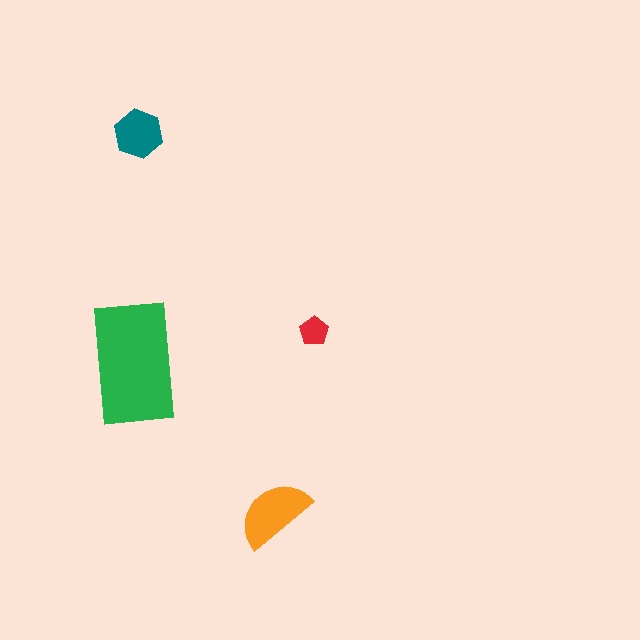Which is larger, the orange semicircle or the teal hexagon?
The orange semicircle.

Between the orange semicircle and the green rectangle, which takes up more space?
The green rectangle.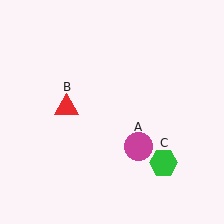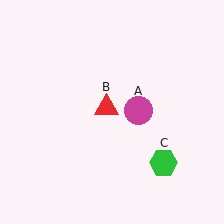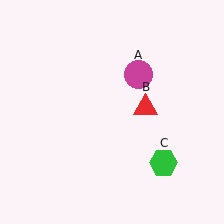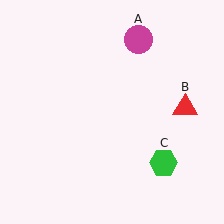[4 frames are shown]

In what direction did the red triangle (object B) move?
The red triangle (object B) moved right.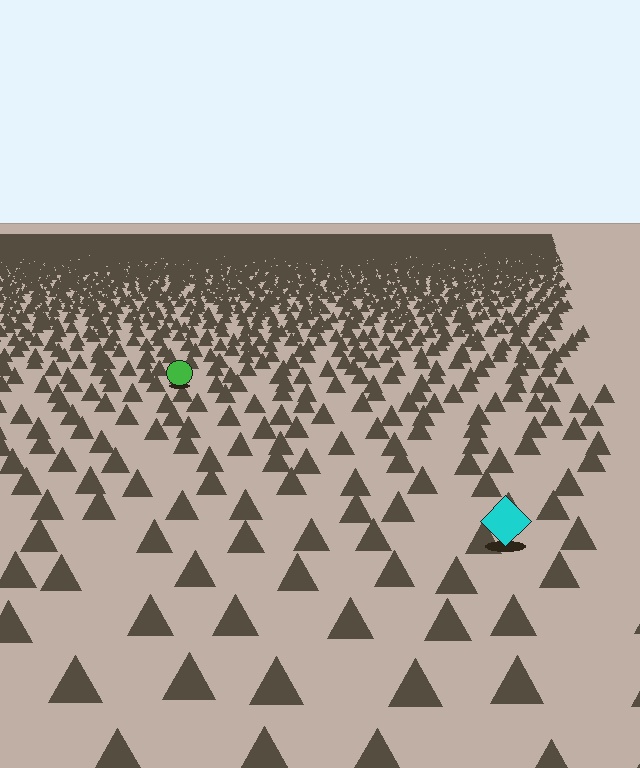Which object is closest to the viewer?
The cyan diamond is closest. The texture marks near it are larger and more spread out.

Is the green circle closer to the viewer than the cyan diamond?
No. The cyan diamond is closer — you can tell from the texture gradient: the ground texture is coarser near it.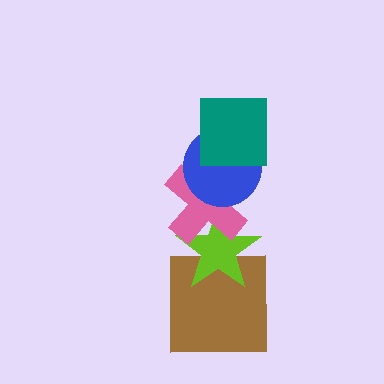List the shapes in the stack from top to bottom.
From top to bottom: the teal square, the blue circle, the pink cross, the lime star, the brown square.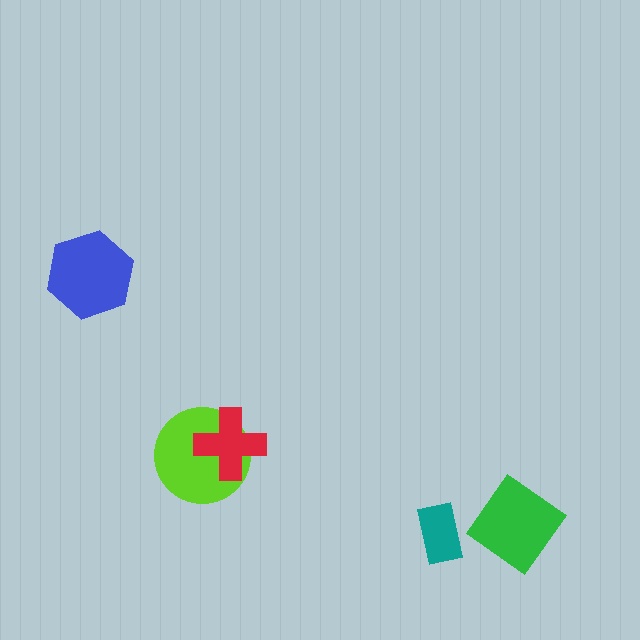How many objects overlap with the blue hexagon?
0 objects overlap with the blue hexagon.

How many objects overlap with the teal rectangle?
0 objects overlap with the teal rectangle.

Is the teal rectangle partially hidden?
No, no other shape covers it.